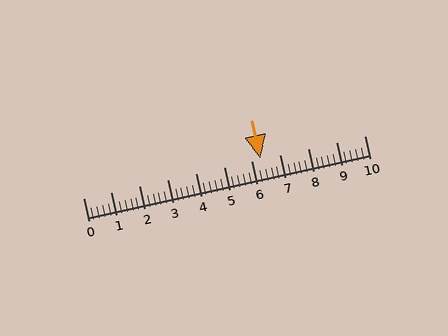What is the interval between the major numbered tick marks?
The major tick marks are spaced 1 units apart.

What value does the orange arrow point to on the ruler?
The orange arrow points to approximately 6.3.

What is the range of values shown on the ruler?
The ruler shows values from 0 to 10.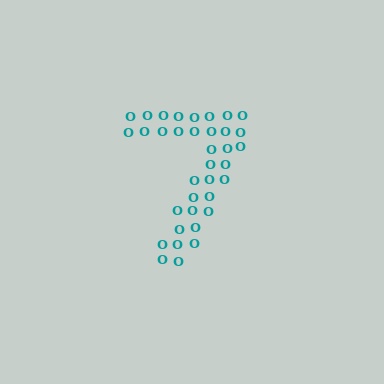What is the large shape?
The large shape is the digit 7.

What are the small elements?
The small elements are letter O's.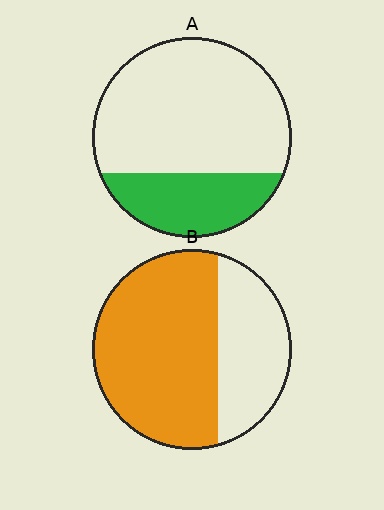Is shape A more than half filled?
No.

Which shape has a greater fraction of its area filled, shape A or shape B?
Shape B.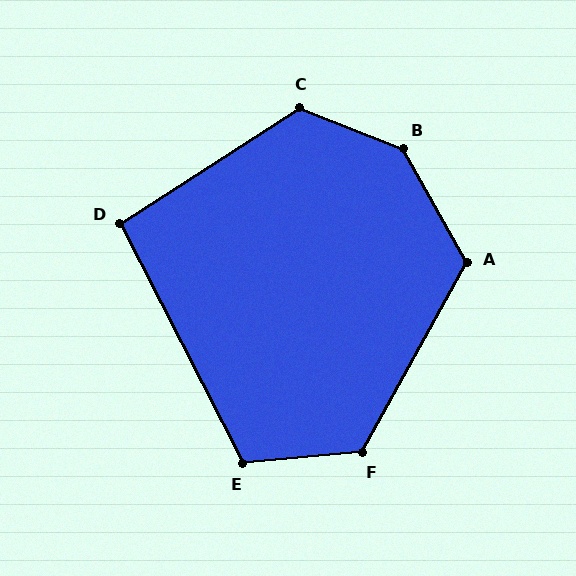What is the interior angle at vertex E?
Approximately 112 degrees (obtuse).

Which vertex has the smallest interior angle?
D, at approximately 95 degrees.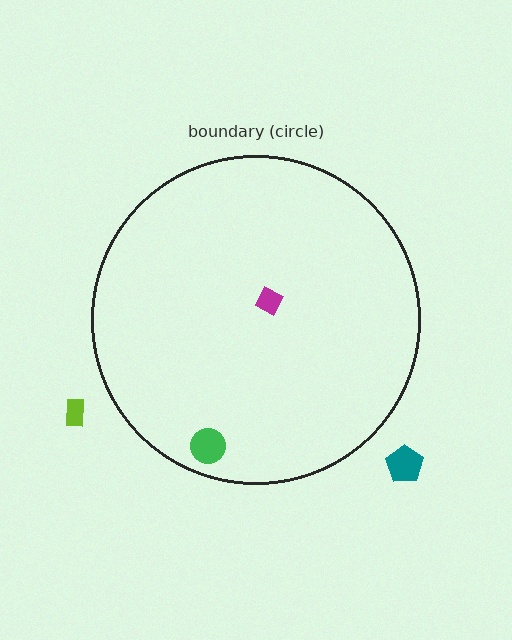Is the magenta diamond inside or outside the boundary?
Inside.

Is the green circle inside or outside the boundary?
Inside.